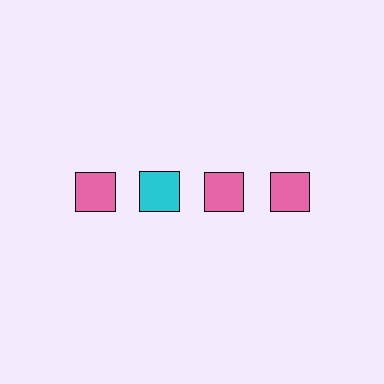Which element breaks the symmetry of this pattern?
The cyan square in the top row, second from left column breaks the symmetry. All other shapes are pink squares.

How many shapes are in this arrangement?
There are 4 shapes arranged in a grid pattern.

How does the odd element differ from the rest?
It has a different color: cyan instead of pink.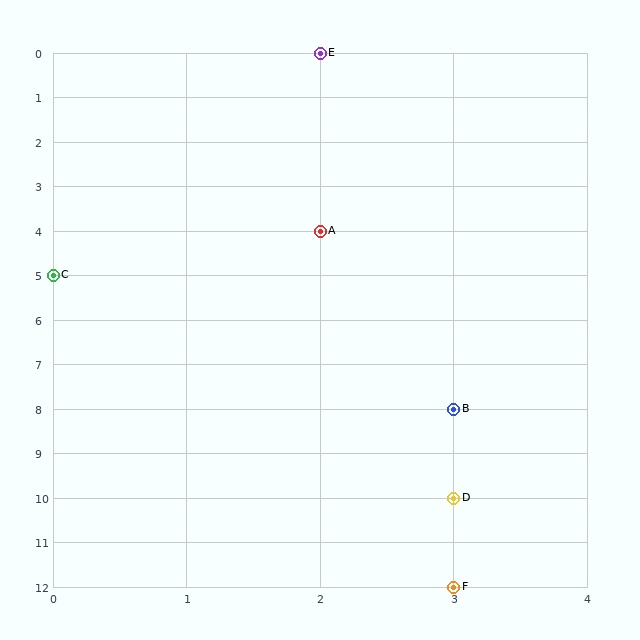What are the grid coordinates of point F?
Point F is at grid coordinates (3, 12).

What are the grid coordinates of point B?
Point B is at grid coordinates (3, 8).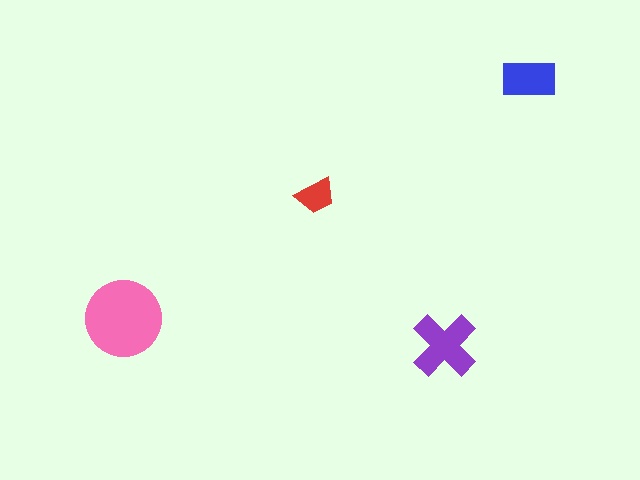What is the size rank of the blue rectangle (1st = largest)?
3rd.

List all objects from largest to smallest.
The pink circle, the purple cross, the blue rectangle, the red trapezoid.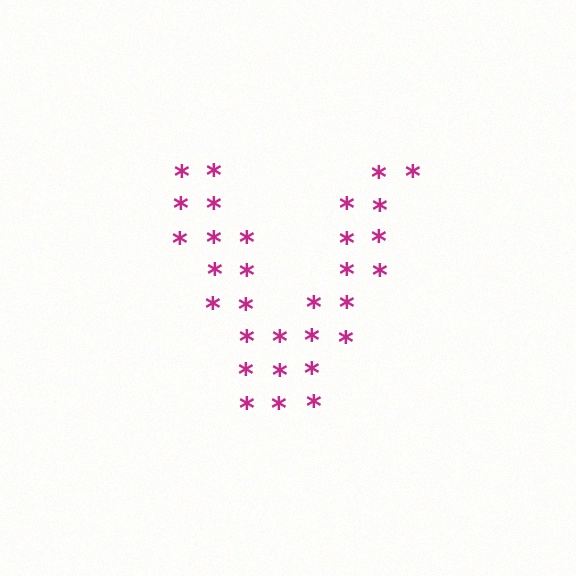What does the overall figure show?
The overall figure shows the letter V.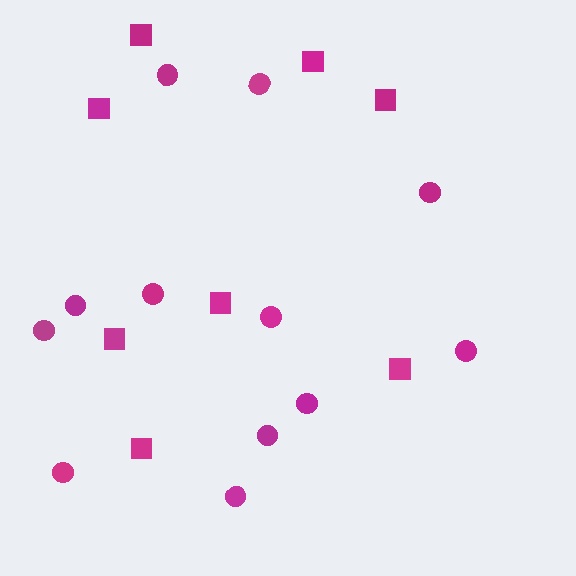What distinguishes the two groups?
There are 2 groups: one group of circles (12) and one group of squares (8).